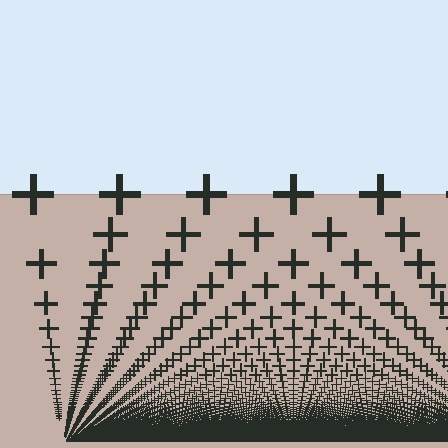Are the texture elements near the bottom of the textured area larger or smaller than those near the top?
Smaller. The gradient is inverted — elements near the bottom are smaller and denser.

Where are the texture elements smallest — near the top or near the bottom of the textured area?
Near the bottom.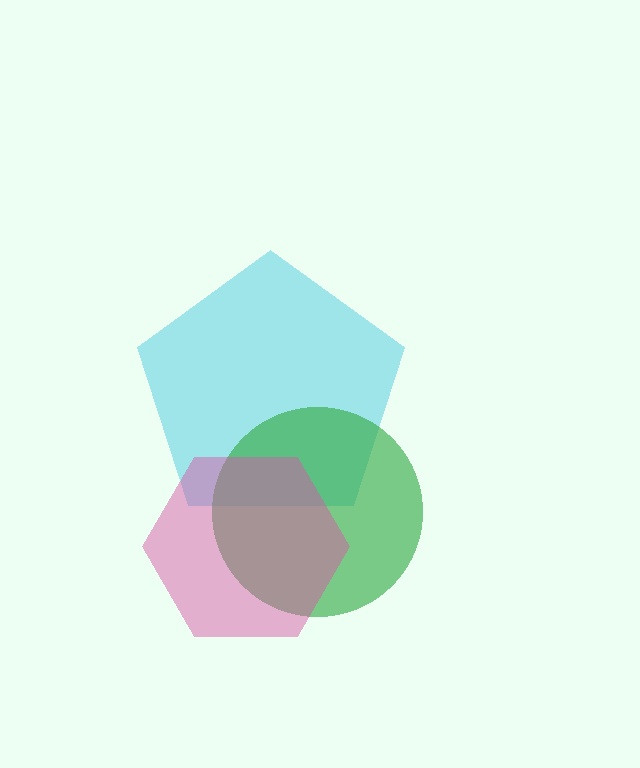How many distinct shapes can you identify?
There are 3 distinct shapes: a cyan pentagon, a green circle, a pink hexagon.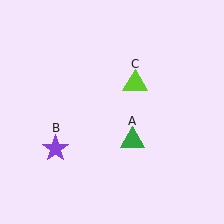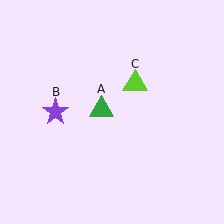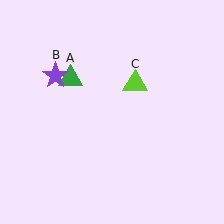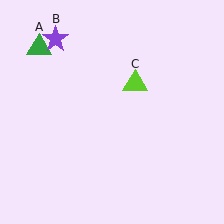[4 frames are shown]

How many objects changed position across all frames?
2 objects changed position: green triangle (object A), purple star (object B).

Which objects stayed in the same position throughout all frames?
Lime triangle (object C) remained stationary.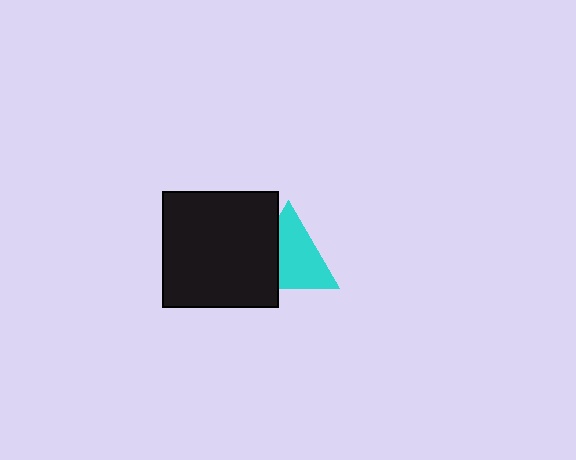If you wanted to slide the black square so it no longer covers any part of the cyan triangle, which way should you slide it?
Slide it left — that is the most direct way to separate the two shapes.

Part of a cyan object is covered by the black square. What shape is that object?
It is a triangle.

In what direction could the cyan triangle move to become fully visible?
The cyan triangle could move right. That would shift it out from behind the black square entirely.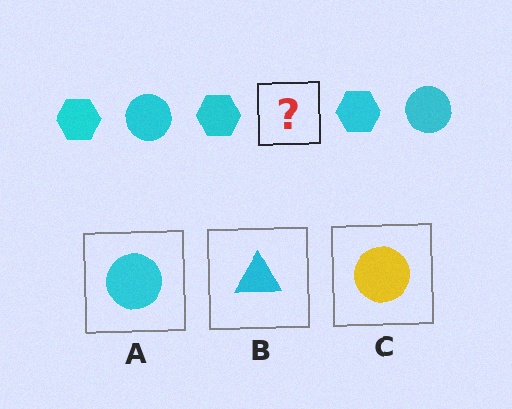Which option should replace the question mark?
Option A.